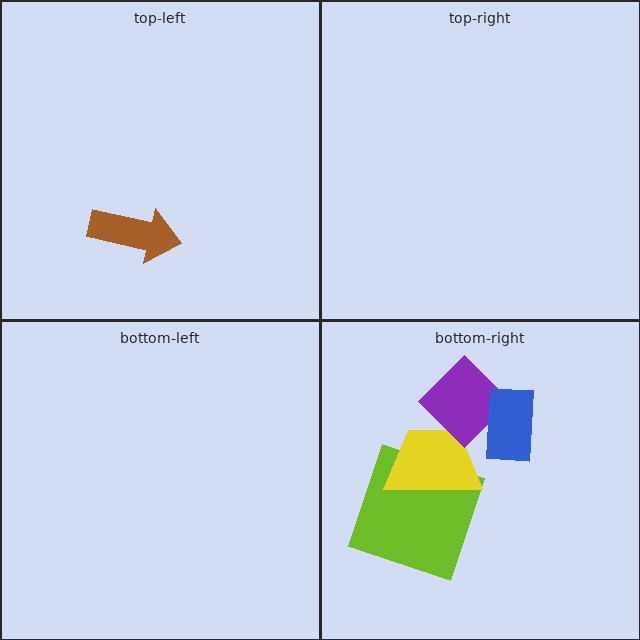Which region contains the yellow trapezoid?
The bottom-right region.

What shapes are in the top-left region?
The brown arrow.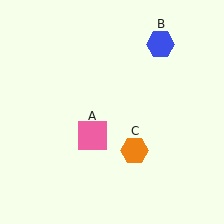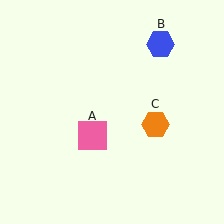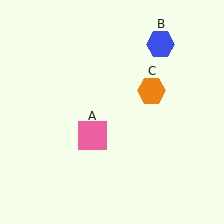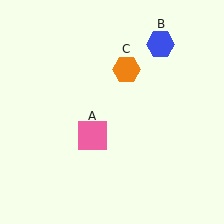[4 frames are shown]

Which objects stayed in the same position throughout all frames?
Pink square (object A) and blue hexagon (object B) remained stationary.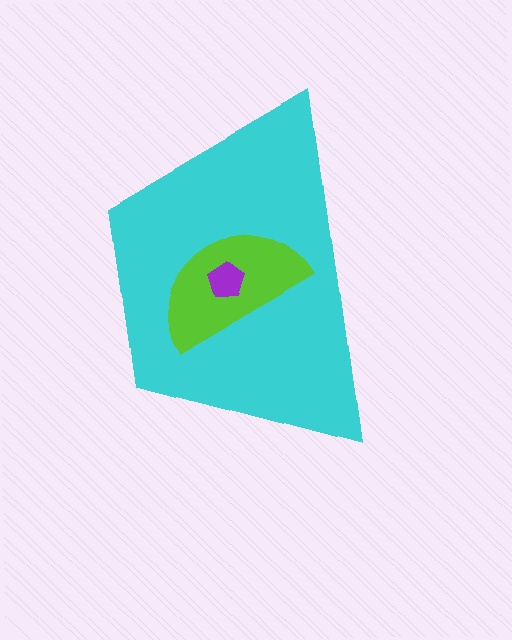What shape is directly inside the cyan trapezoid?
The lime semicircle.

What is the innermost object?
The purple pentagon.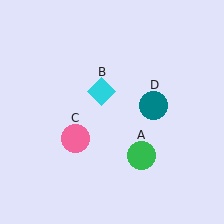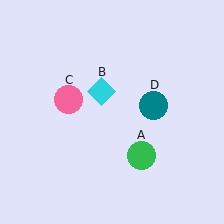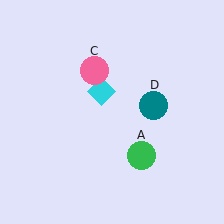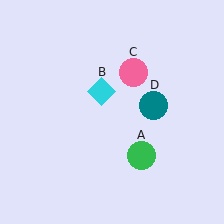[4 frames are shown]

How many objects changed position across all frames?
1 object changed position: pink circle (object C).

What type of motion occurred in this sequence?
The pink circle (object C) rotated clockwise around the center of the scene.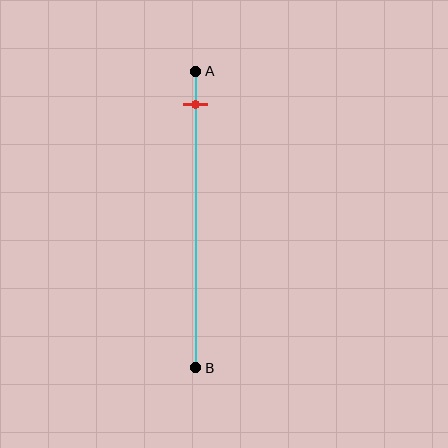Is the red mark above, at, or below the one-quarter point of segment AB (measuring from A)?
The red mark is above the one-quarter point of segment AB.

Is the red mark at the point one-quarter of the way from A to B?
No, the mark is at about 10% from A, not at the 25% one-quarter point.